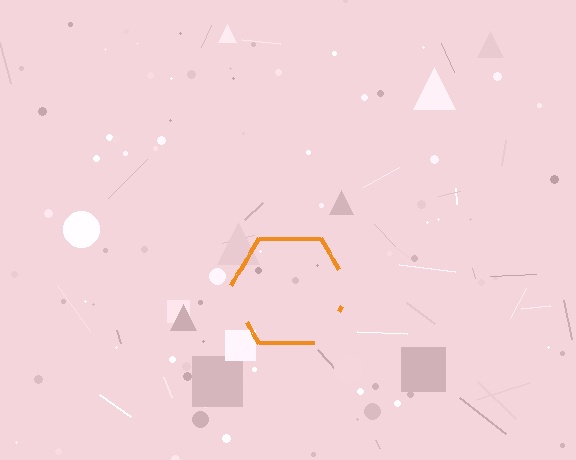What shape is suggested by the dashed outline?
The dashed outline suggests a hexagon.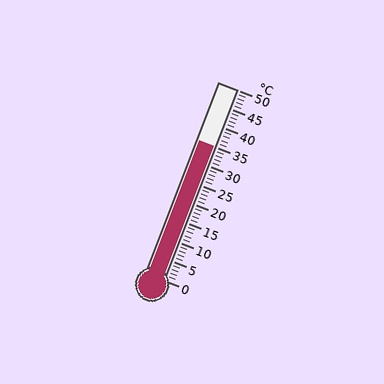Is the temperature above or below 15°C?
The temperature is above 15°C.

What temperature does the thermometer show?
The thermometer shows approximately 35°C.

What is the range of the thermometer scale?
The thermometer scale ranges from 0°C to 50°C.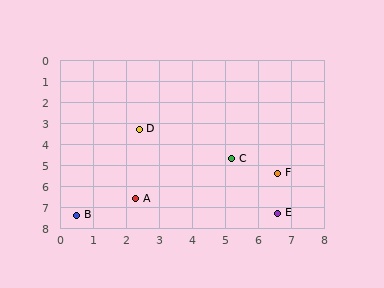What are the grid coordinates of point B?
Point B is at approximately (0.5, 7.4).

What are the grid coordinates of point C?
Point C is at approximately (5.2, 4.7).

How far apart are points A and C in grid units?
Points A and C are about 3.5 grid units apart.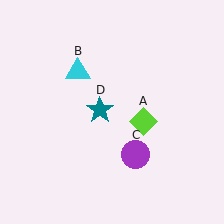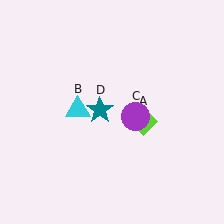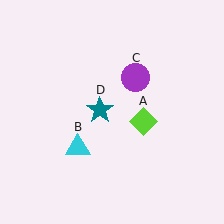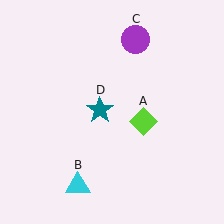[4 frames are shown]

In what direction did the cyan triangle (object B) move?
The cyan triangle (object B) moved down.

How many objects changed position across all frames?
2 objects changed position: cyan triangle (object B), purple circle (object C).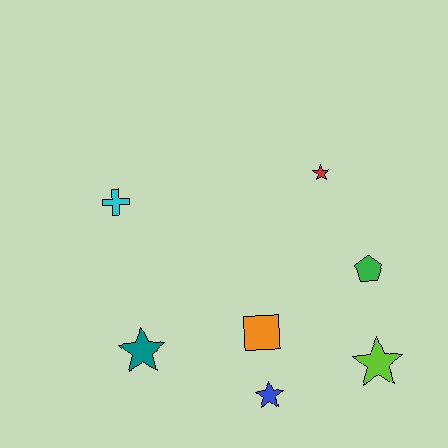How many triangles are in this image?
There are no triangles.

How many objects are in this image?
There are 7 objects.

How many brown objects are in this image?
There are no brown objects.